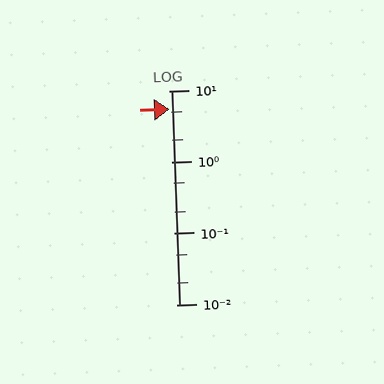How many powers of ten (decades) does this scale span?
The scale spans 3 decades, from 0.01 to 10.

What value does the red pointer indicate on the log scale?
The pointer indicates approximately 5.5.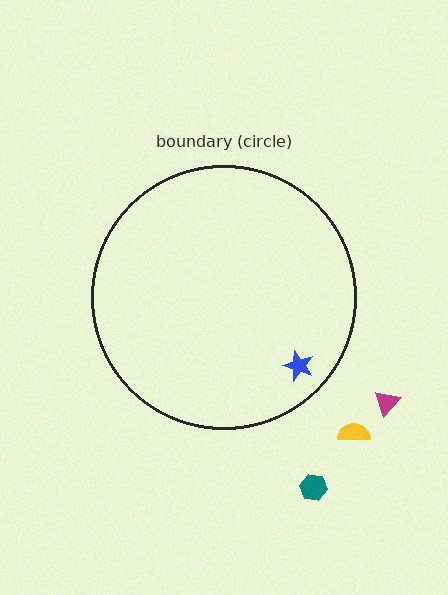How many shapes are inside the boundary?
1 inside, 3 outside.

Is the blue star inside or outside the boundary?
Inside.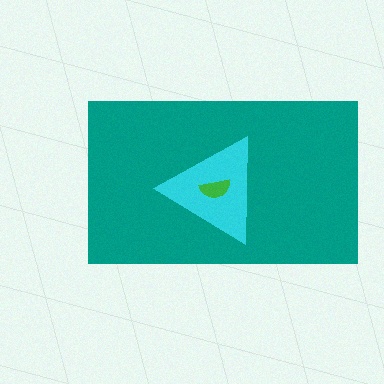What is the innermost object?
The green semicircle.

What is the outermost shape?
The teal rectangle.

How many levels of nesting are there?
3.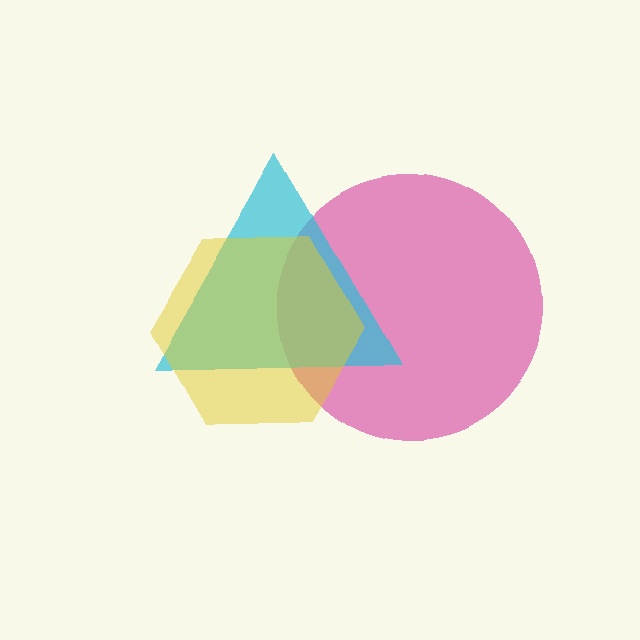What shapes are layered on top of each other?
The layered shapes are: a magenta circle, a cyan triangle, a yellow hexagon.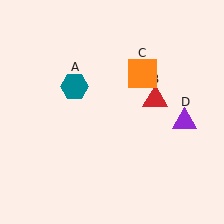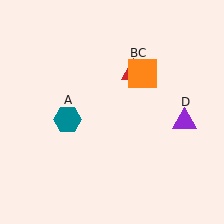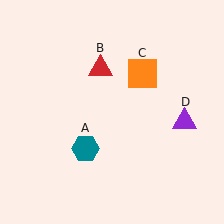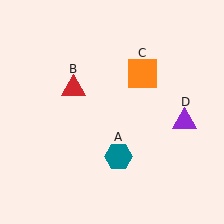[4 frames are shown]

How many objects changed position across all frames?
2 objects changed position: teal hexagon (object A), red triangle (object B).